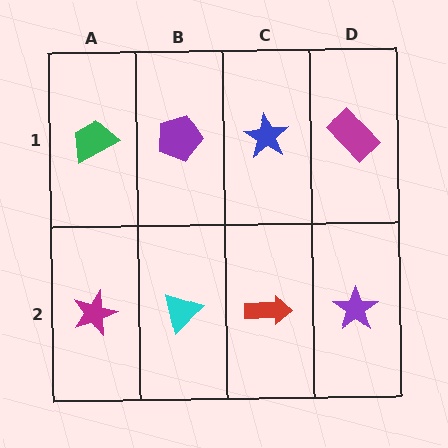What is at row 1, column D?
A magenta rectangle.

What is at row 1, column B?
A purple pentagon.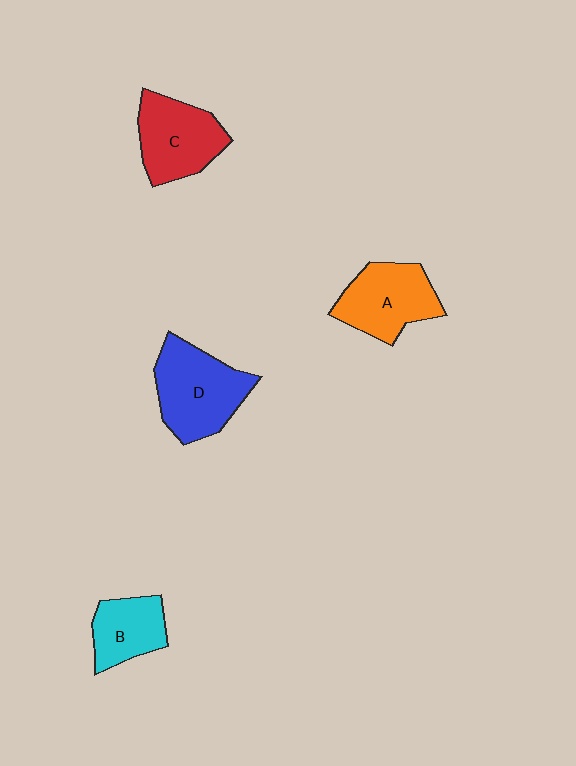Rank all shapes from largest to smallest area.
From largest to smallest: D (blue), C (red), A (orange), B (cyan).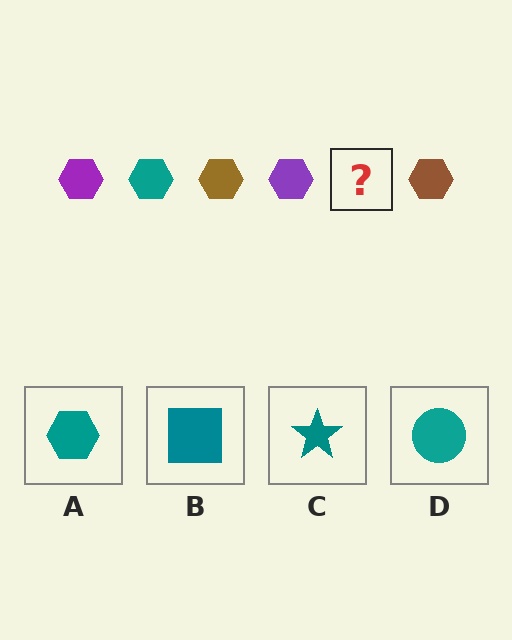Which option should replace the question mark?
Option A.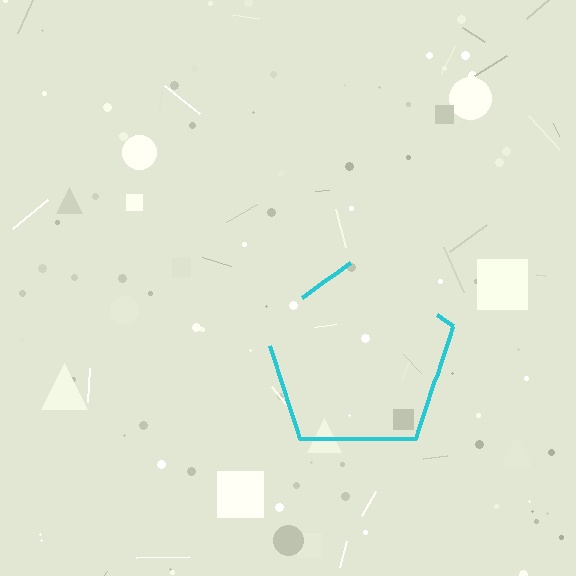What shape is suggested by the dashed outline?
The dashed outline suggests a pentagon.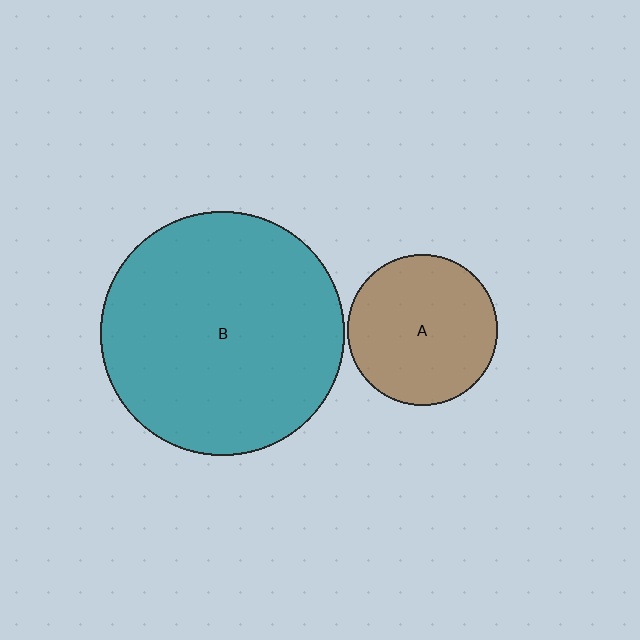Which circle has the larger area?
Circle B (teal).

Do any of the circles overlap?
No, none of the circles overlap.